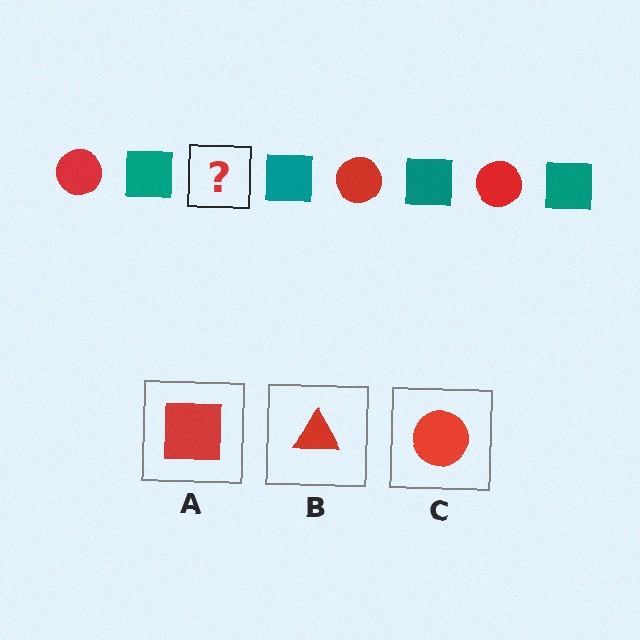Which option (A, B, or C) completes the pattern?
C.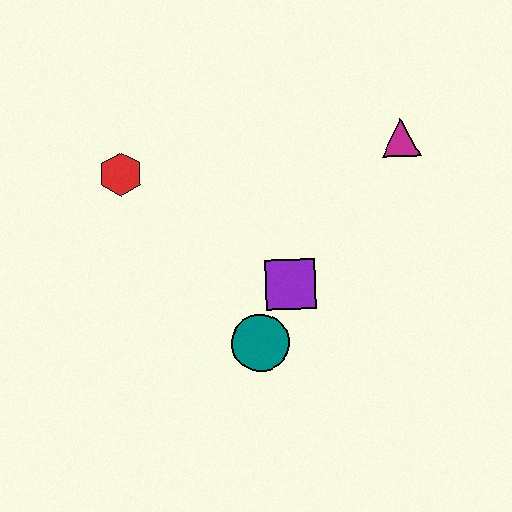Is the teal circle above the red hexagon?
No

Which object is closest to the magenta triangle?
The purple square is closest to the magenta triangle.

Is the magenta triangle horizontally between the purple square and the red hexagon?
No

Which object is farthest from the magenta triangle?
The red hexagon is farthest from the magenta triangle.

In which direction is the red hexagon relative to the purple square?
The red hexagon is to the left of the purple square.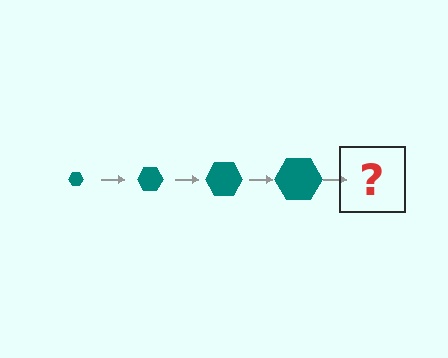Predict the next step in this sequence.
The next step is a teal hexagon, larger than the previous one.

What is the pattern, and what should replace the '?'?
The pattern is that the hexagon gets progressively larger each step. The '?' should be a teal hexagon, larger than the previous one.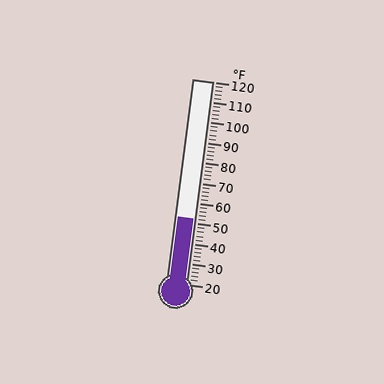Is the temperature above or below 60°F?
The temperature is below 60°F.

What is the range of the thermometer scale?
The thermometer scale ranges from 20°F to 120°F.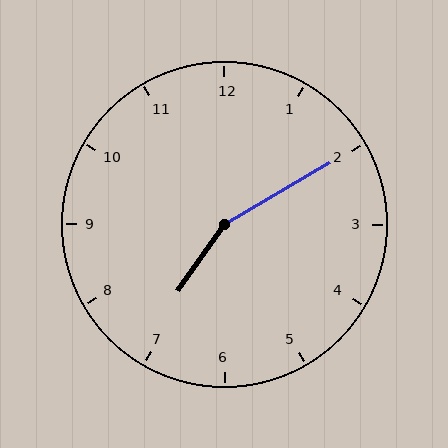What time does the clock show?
7:10.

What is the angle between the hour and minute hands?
Approximately 155 degrees.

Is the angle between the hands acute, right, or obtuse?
It is obtuse.